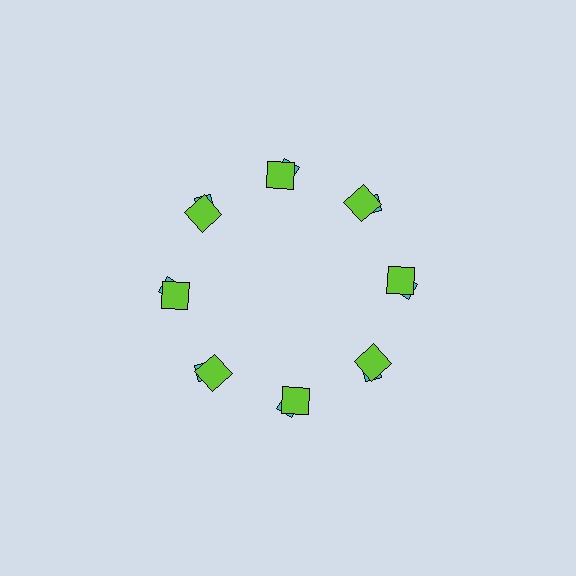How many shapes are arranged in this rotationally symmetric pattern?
There are 16 shapes, arranged in 8 groups of 2.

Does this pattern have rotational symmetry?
Yes, this pattern has 8-fold rotational symmetry. It looks the same after rotating 45 degrees around the center.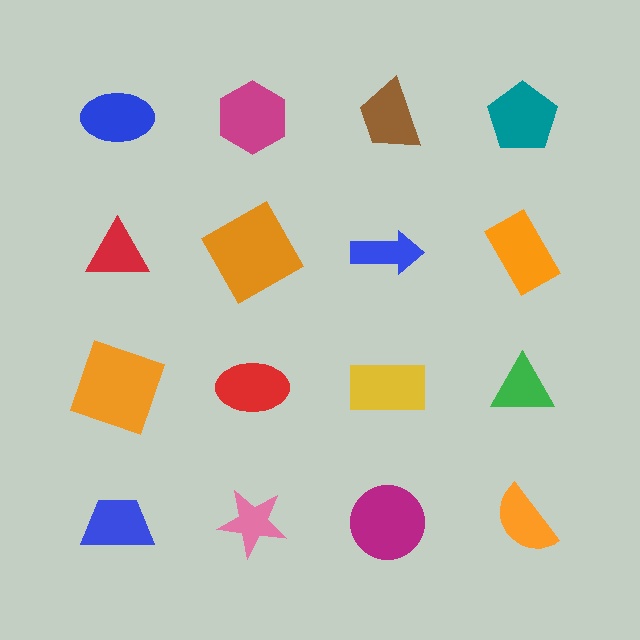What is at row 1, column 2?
A magenta hexagon.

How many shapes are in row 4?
4 shapes.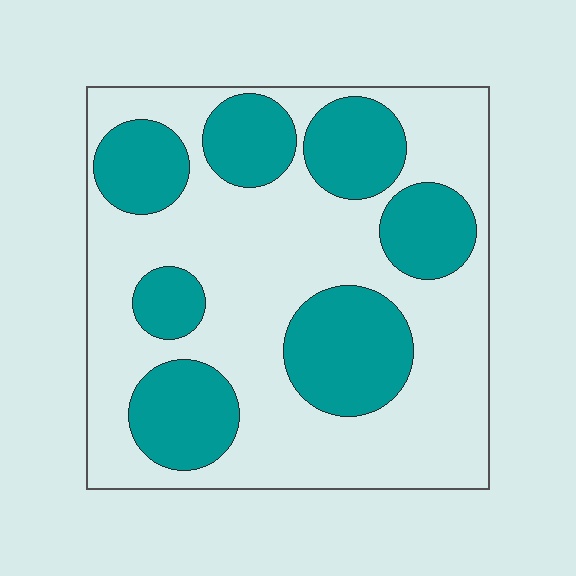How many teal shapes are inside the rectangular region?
7.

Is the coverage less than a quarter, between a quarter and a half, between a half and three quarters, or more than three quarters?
Between a quarter and a half.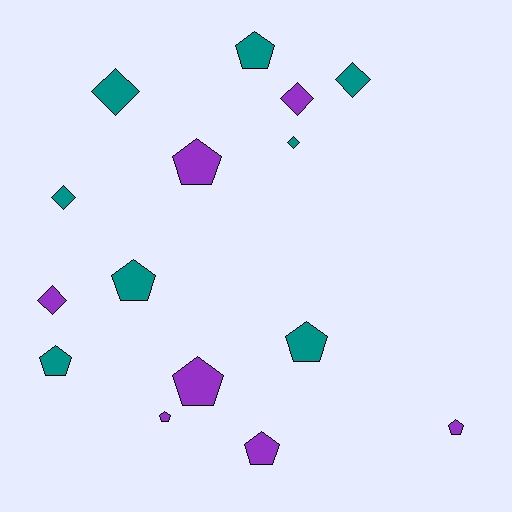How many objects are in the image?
There are 15 objects.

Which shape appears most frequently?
Pentagon, with 9 objects.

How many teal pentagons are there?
There are 4 teal pentagons.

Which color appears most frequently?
Teal, with 8 objects.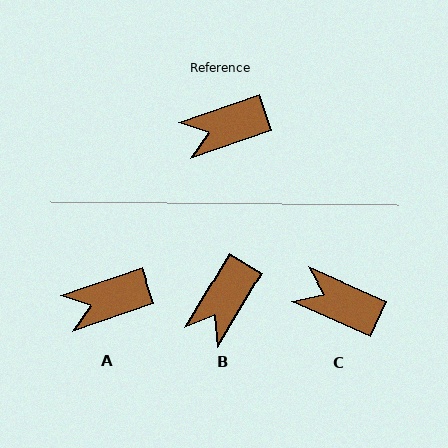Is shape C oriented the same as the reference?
No, it is off by about 43 degrees.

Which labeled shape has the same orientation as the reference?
A.